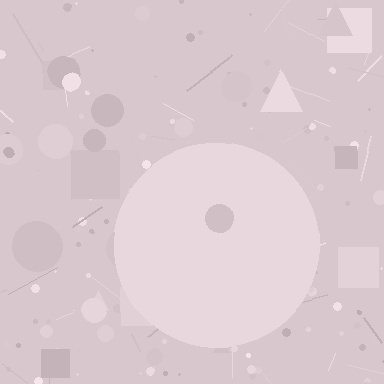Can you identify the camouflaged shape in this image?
The camouflaged shape is a circle.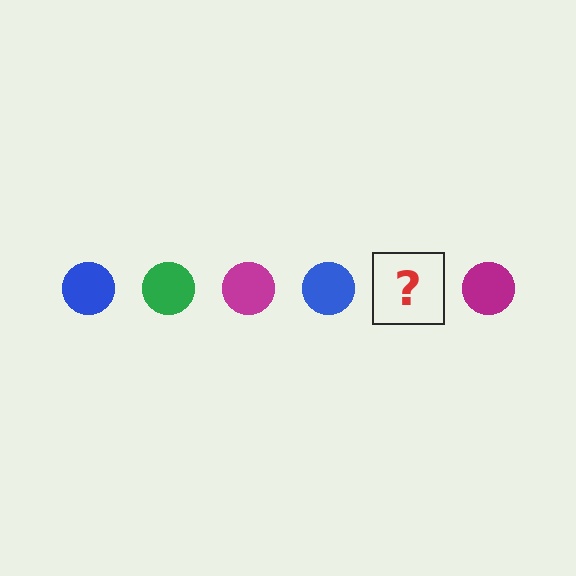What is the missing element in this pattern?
The missing element is a green circle.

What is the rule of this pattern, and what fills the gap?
The rule is that the pattern cycles through blue, green, magenta circles. The gap should be filled with a green circle.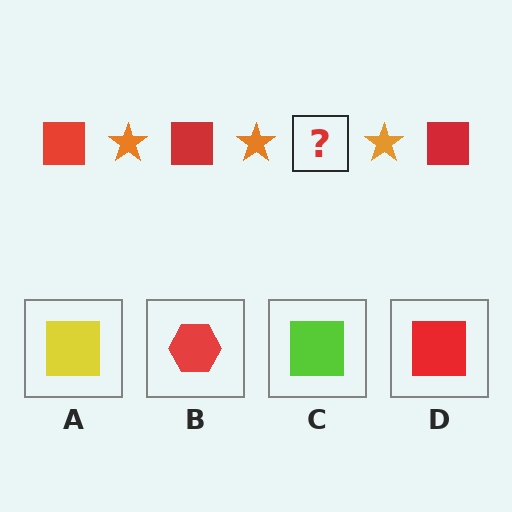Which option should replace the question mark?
Option D.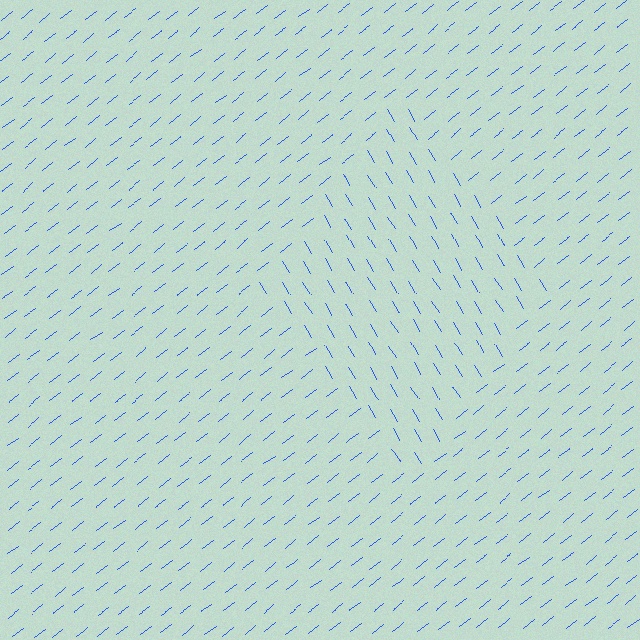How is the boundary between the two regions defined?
The boundary is defined purely by a change in line orientation (approximately 83 degrees difference). All lines are the same color and thickness.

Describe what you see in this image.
The image is filled with small blue line segments. A diamond region in the image has lines oriented differently from the surrounding lines, creating a visible texture boundary.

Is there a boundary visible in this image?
Yes, there is a texture boundary formed by a change in line orientation.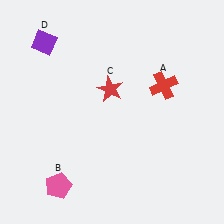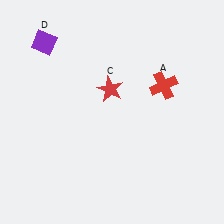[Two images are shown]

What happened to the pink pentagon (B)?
The pink pentagon (B) was removed in Image 2. It was in the bottom-left area of Image 1.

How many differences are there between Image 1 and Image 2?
There is 1 difference between the two images.